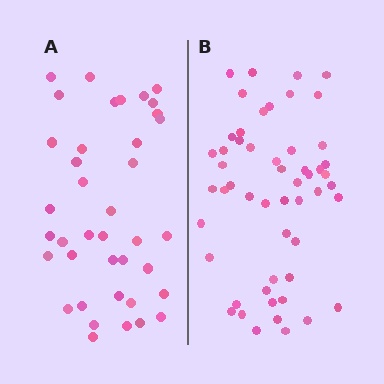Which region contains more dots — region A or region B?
Region B (the right region) has more dots.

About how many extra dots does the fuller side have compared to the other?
Region B has approximately 15 more dots than region A.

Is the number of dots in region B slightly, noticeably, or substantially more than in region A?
Region B has noticeably more, but not dramatically so. The ratio is roughly 1.4 to 1.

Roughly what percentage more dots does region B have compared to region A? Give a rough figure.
About 35% more.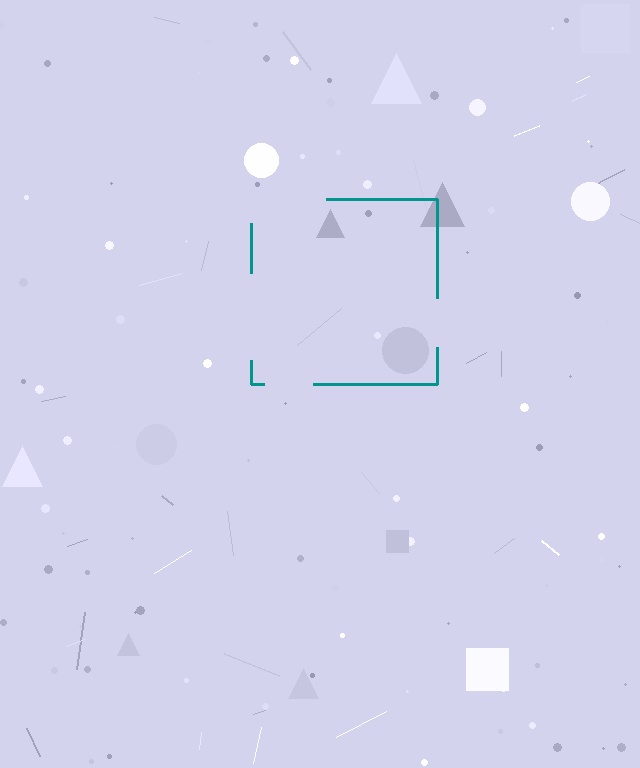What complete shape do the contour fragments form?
The contour fragments form a square.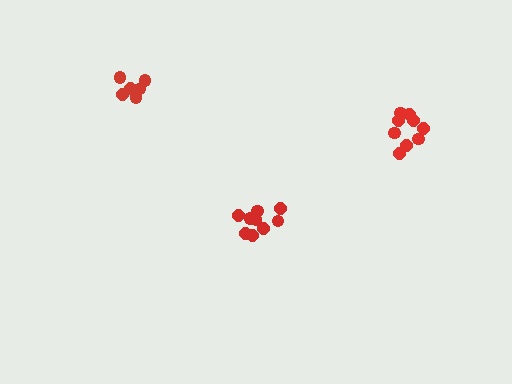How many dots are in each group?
Group 1: 9 dots, Group 2: 6 dots, Group 3: 9 dots (24 total).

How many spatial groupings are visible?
There are 3 spatial groupings.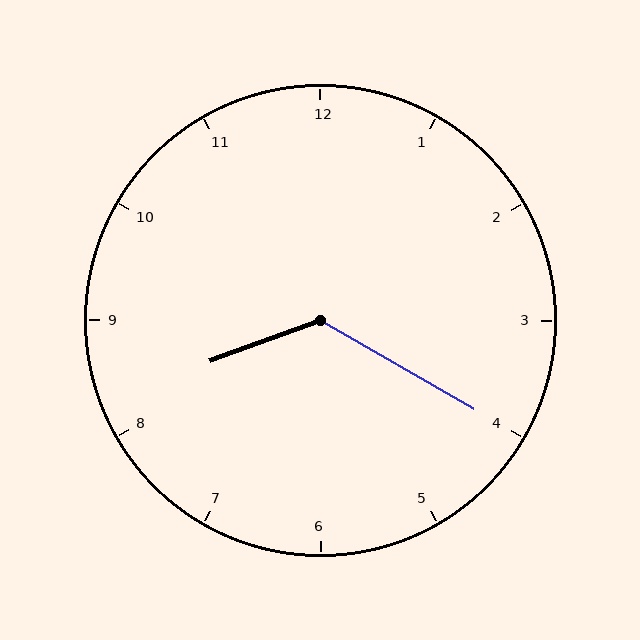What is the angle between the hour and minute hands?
Approximately 130 degrees.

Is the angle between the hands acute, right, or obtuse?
It is obtuse.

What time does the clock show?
8:20.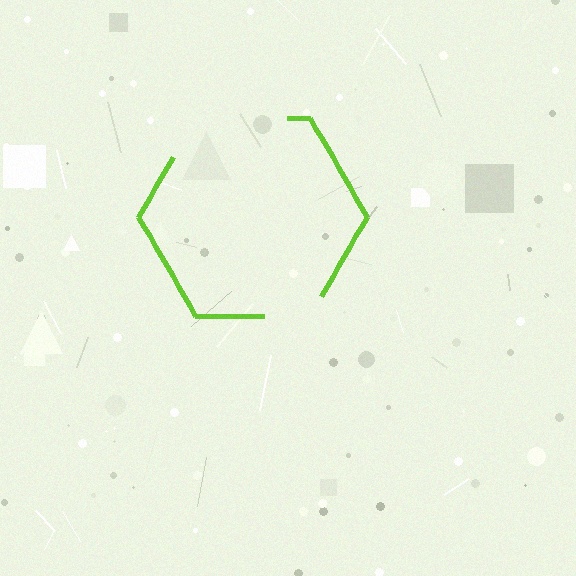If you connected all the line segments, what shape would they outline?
They would outline a hexagon.